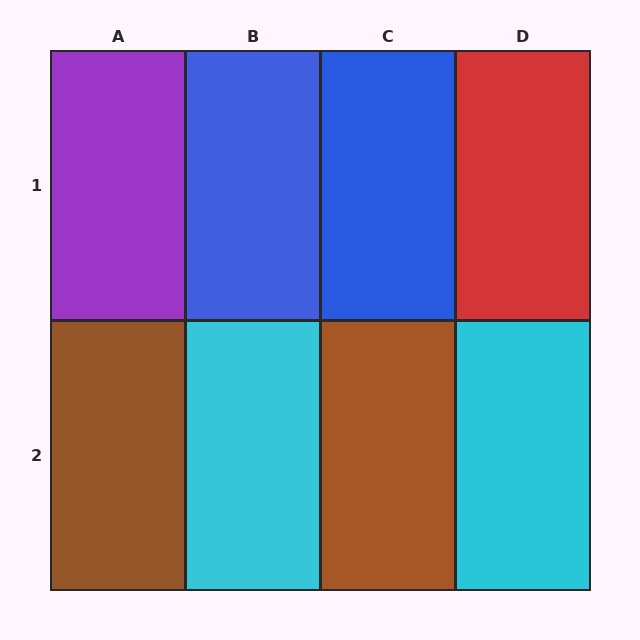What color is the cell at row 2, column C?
Brown.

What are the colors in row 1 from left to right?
Purple, blue, blue, red.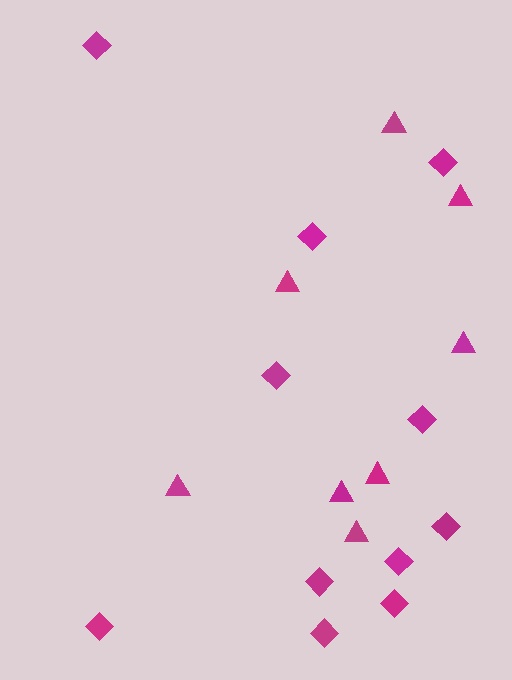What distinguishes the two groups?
There are 2 groups: one group of triangles (8) and one group of diamonds (11).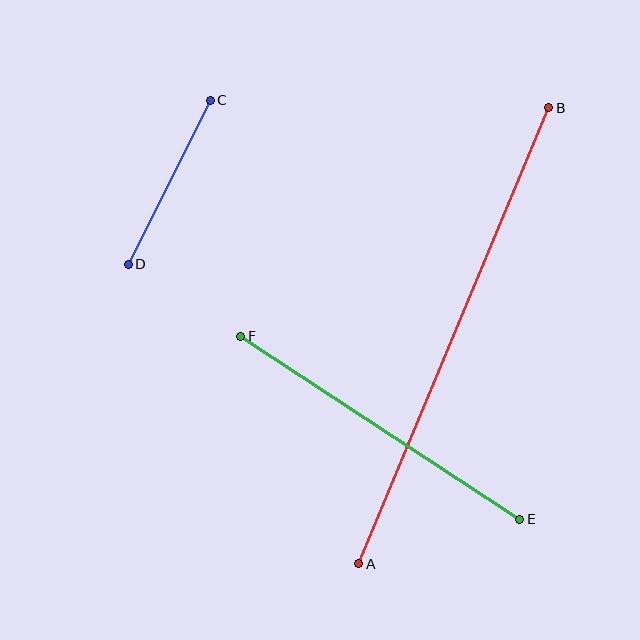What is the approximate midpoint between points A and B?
The midpoint is at approximately (454, 336) pixels.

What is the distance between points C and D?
The distance is approximately 183 pixels.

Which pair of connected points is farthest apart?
Points A and B are farthest apart.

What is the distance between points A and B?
The distance is approximately 494 pixels.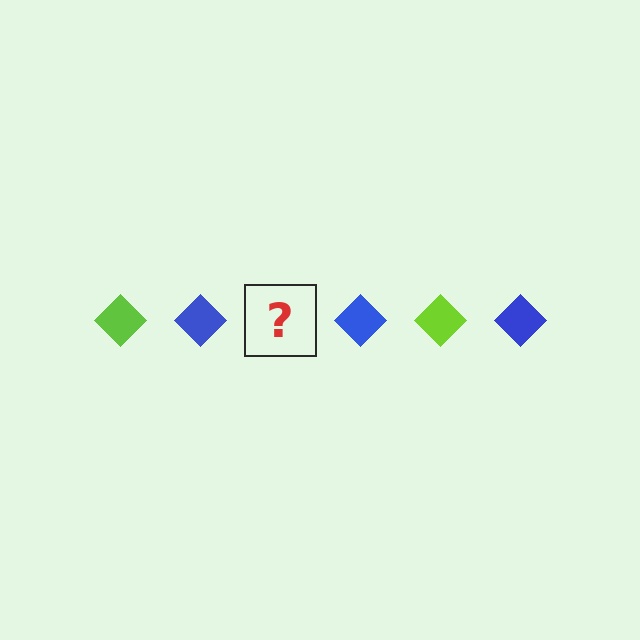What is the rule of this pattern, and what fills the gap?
The rule is that the pattern cycles through lime, blue diamonds. The gap should be filled with a lime diamond.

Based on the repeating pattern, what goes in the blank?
The blank should be a lime diamond.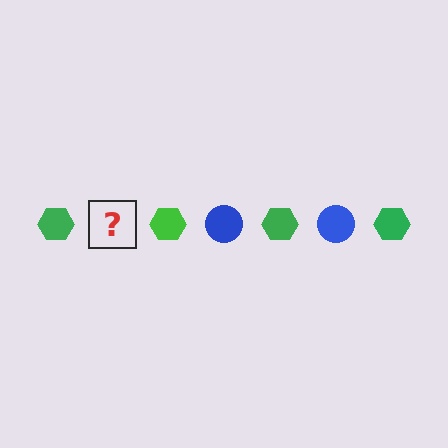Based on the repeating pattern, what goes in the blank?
The blank should be a blue circle.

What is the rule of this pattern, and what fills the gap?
The rule is that the pattern alternates between green hexagon and blue circle. The gap should be filled with a blue circle.